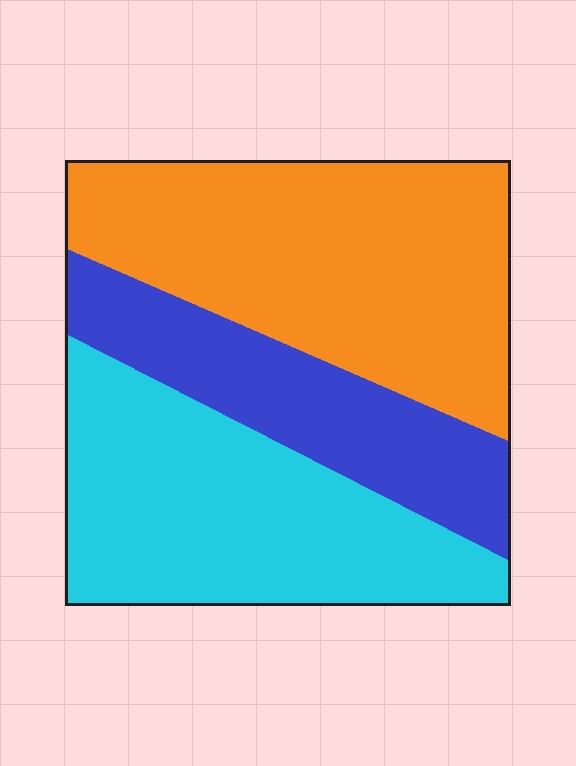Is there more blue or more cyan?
Cyan.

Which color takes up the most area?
Orange, at roughly 40%.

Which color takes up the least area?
Blue, at roughly 25%.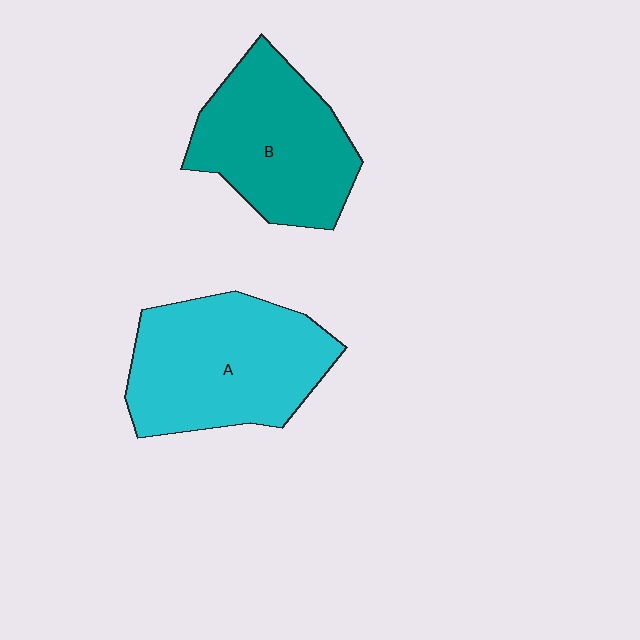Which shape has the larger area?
Shape A (cyan).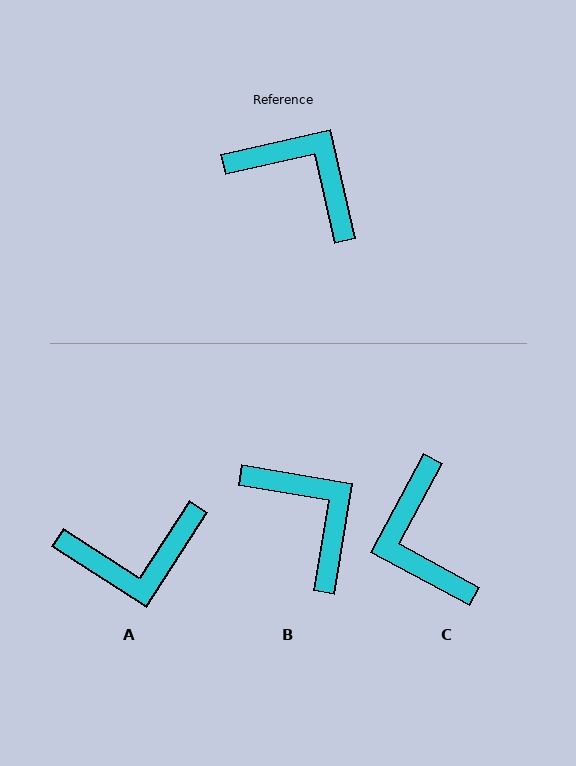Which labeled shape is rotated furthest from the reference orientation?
C, about 139 degrees away.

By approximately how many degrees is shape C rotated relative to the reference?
Approximately 139 degrees counter-clockwise.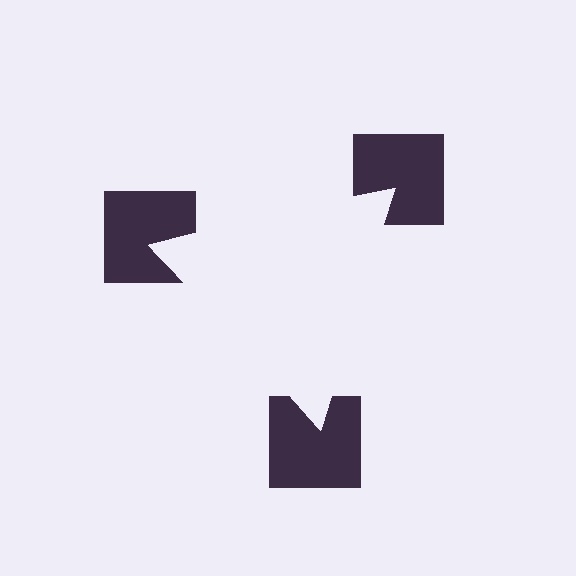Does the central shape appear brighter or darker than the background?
It typically appears slightly brighter than the background, even though no actual brightness change is drawn.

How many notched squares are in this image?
There are 3 — one at each vertex of the illusory triangle.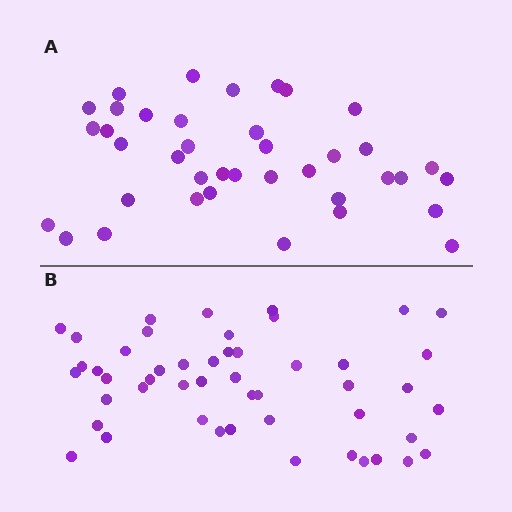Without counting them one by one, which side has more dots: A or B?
Region B (the bottom region) has more dots.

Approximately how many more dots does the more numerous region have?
Region B has roughly 10 or so more dots than region A.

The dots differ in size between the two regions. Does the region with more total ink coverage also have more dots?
No. Region A has more total ink coverage because its dots are larger, but region B actually contains more individual dots. Total area can be misleading — the number of items is what matters here.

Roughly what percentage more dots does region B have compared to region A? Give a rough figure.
About 25% more.